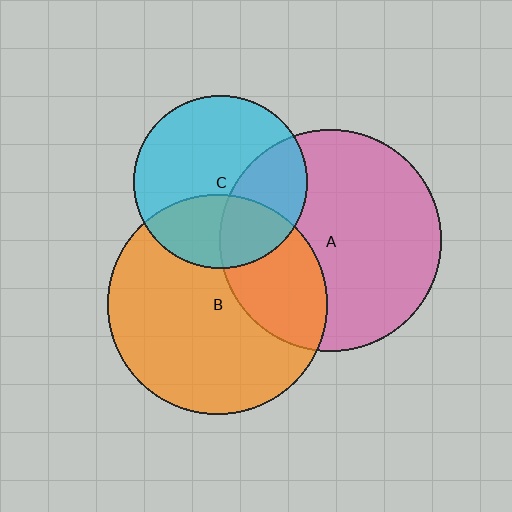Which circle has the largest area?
Circle A (pink).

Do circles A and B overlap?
Yes.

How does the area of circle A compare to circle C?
Approximately 1.6 times.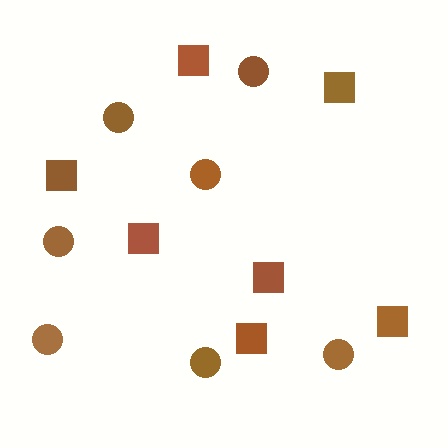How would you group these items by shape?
There are 2 groups: one group of squares (7) and one group of circles (7).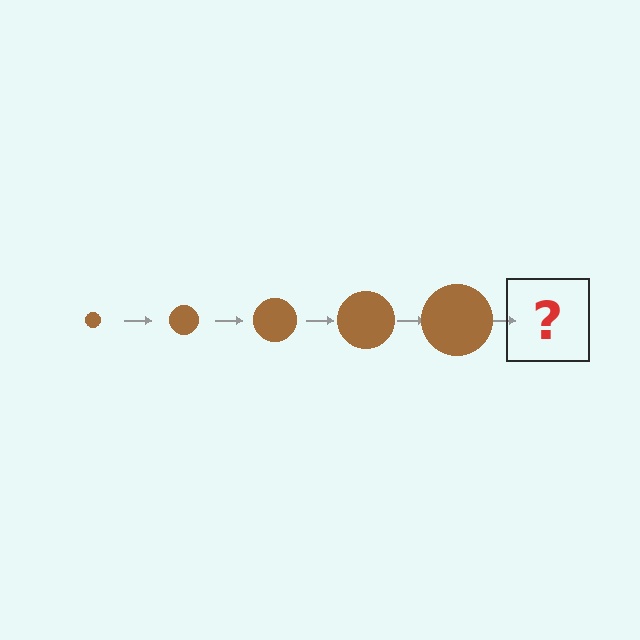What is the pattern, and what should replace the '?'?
The pattern is that the circle gets progressively larger each step. The '?' should be a brown circle, larger than the previous one.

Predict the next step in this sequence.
The next step is a brown circle, larger than the previous one.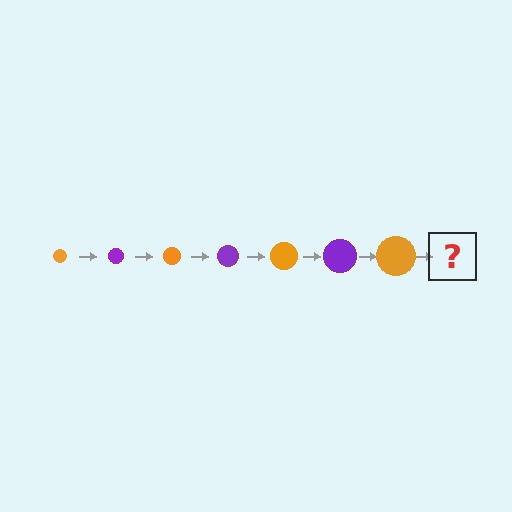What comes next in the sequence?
The next element should be a purple circle, larger than the previous one.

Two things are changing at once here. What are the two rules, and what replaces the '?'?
The two rules are that the circle grows larger each step and the color cycles through orange and purple. The '?' should be a purple circle, larger than the previous one.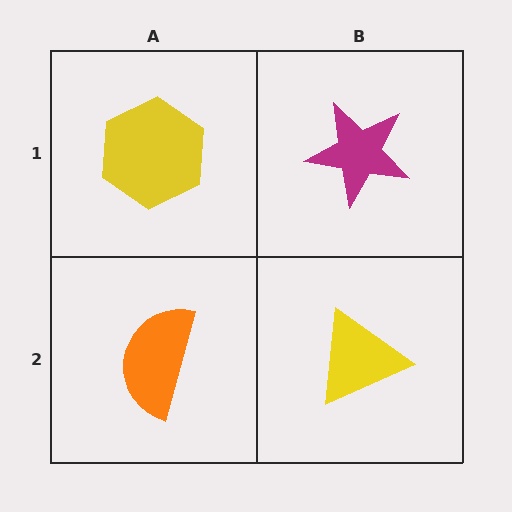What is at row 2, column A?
An orange semicircle.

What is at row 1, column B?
A magenta star.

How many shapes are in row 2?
2 shapes.